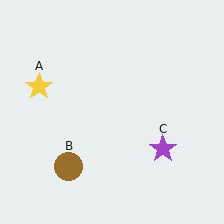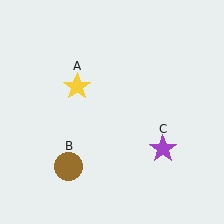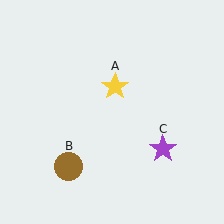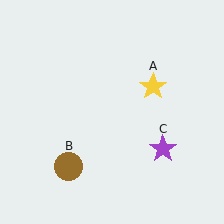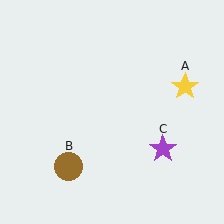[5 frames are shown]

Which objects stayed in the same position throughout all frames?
Brown circle (object B) and purple star (object C) remained stationary.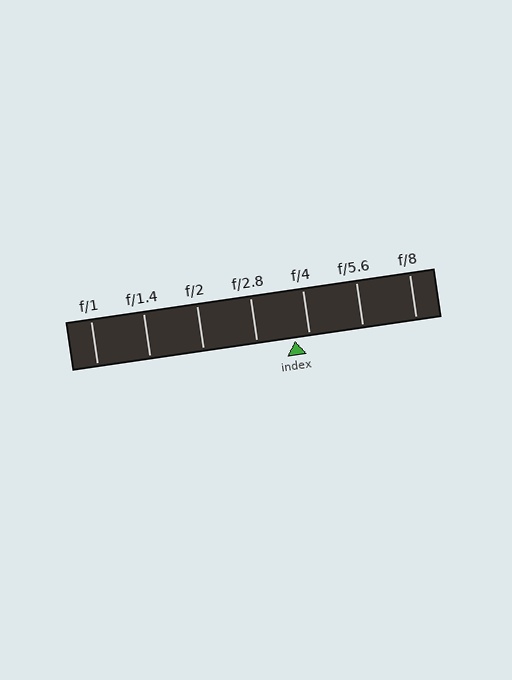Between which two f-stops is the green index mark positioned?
The index mark is between f/2.8 and f/4.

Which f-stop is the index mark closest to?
The index mark is closest to f/4.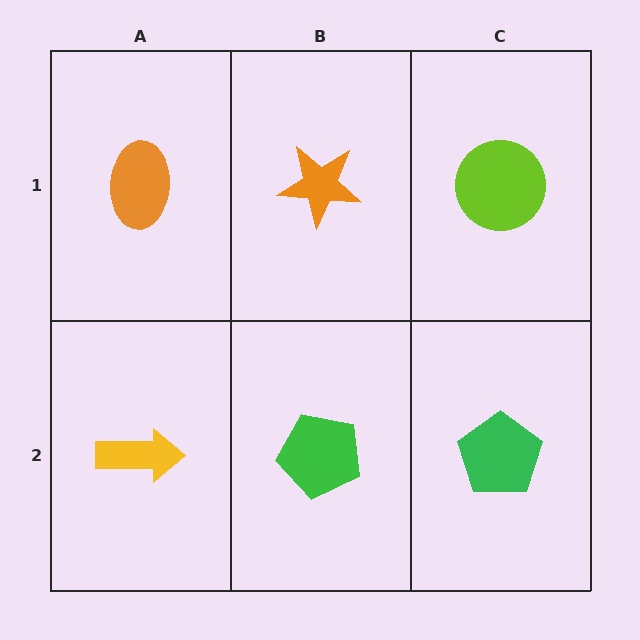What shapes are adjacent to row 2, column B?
An orange star (row 1, column B), a yellow arrow (row 2, column A), a green pentagon (row 2, column C).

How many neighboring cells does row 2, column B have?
3.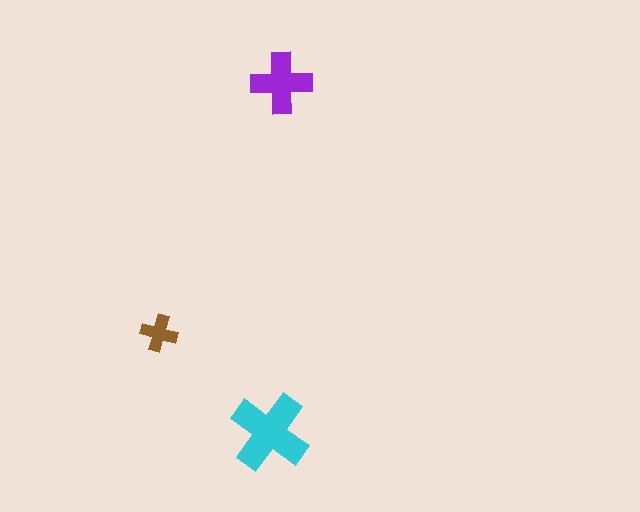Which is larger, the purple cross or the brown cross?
The purple one.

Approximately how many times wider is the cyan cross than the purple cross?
About 1.5 times wider.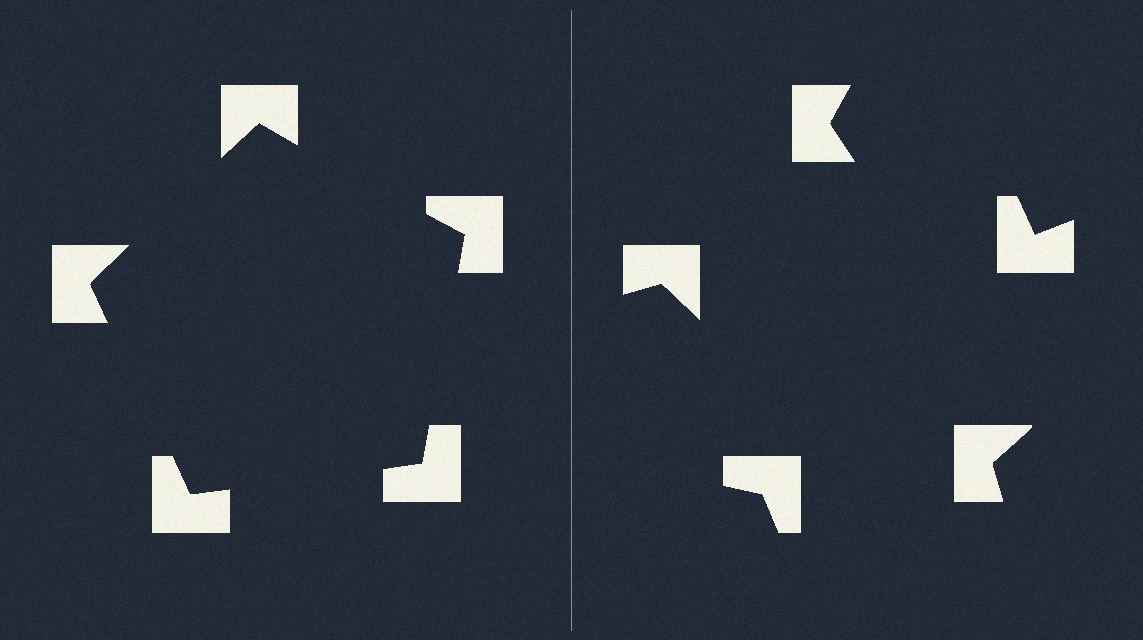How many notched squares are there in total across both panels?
10 — 5 on each side.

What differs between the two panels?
The notched squares are positioned identically on both sides; only the wedge orientations differ. On the left they align to a pentagon; on the right they are misaligned.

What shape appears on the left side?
An illusory pentagon.